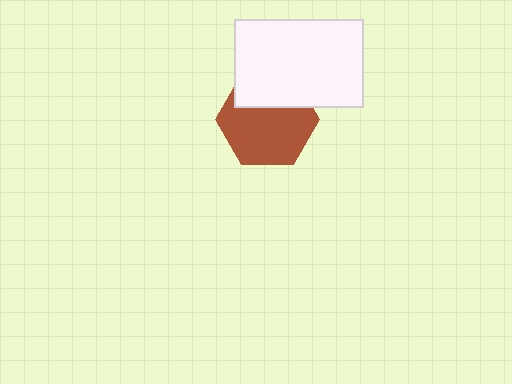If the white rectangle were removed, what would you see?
You would see the complete brown hexagon.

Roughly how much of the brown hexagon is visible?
Most of it is visible (roughly 68%).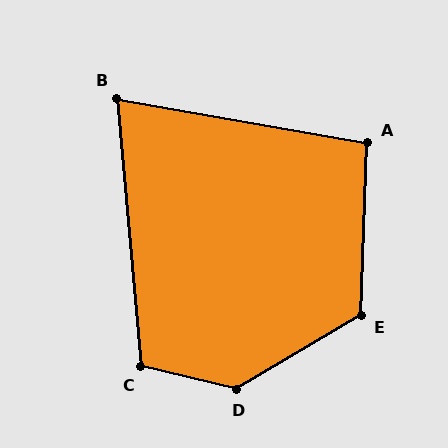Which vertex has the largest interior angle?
D, at approximately 137 degrees.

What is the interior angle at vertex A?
Approximately 98 degrees (obtuse).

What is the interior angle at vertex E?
Approximately 122 degrees (obtuse).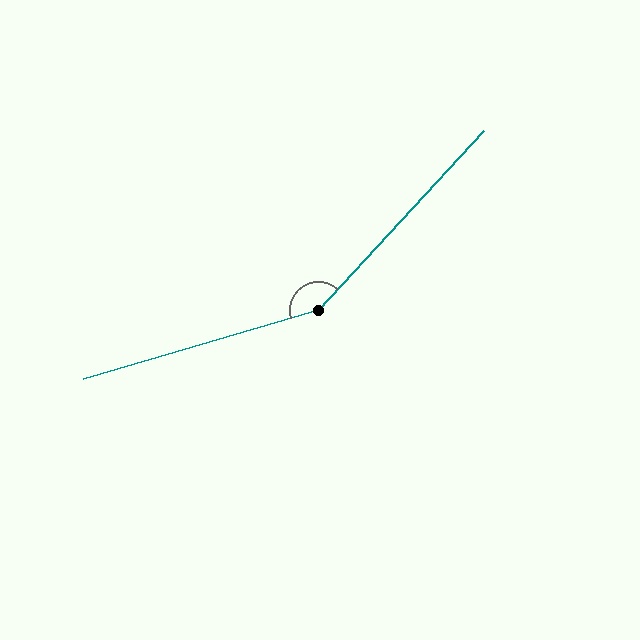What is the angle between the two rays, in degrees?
Approximately 149 degrees.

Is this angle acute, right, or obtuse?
It is obtuse.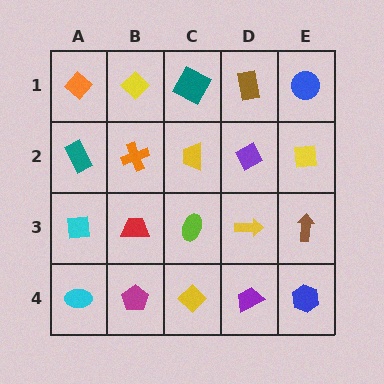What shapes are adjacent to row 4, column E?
A brown arrow (row 3, column E), a purple trapezoid (row 4, column D).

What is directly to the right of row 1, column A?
A yellow diamond.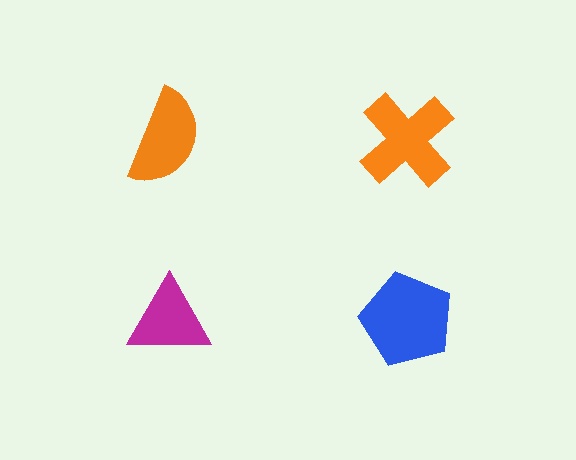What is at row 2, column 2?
A blue pentagon.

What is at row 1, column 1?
An orange semicircle.